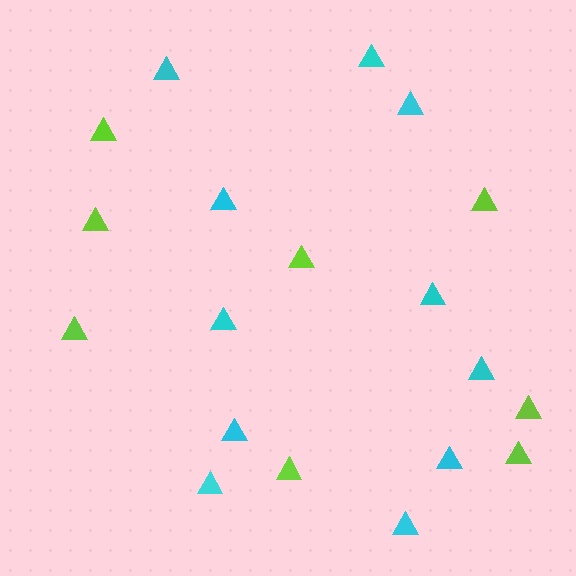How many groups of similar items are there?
There are 2 groups: one group of cyan triangles (11) and one group of lime triangles (8).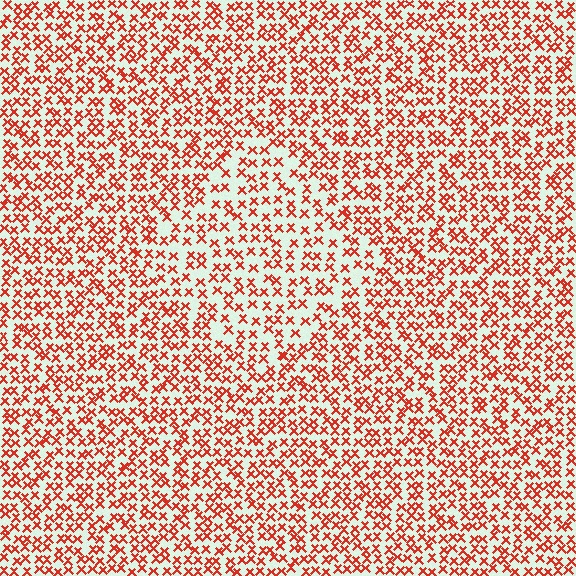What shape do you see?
I see a diamond.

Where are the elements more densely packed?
The elements are more densely packed outside the diamond boundary.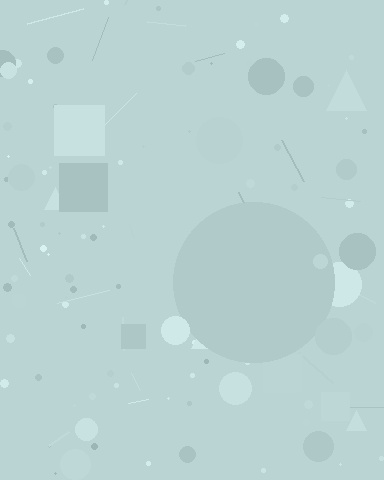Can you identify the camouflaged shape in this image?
The camouflaged shape is a circle.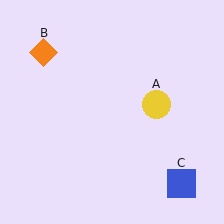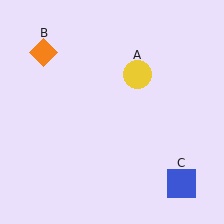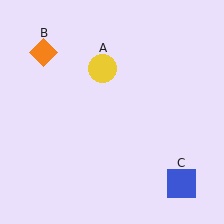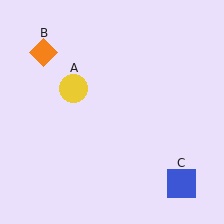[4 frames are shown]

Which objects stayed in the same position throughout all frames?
Orange diamond (object B) and blue square (object C) remained stationary.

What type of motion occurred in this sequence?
The yellow circle (object A) rotated counterclockwise around the center of the scene.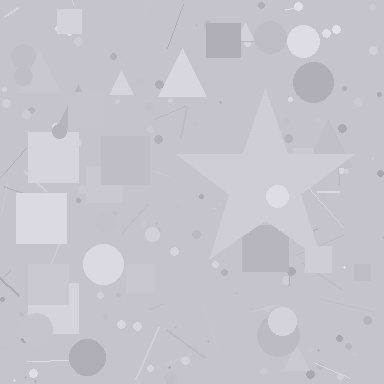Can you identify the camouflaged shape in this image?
The camouflaged shape is a star.